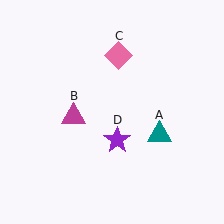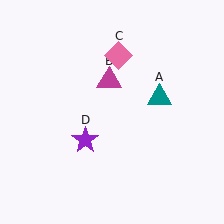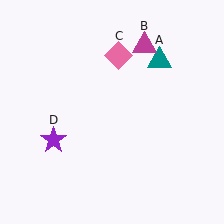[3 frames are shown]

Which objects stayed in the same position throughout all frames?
Pink diamond (object C) remained stationary.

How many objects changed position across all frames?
3 objects changed position: teal triangle (object A), magenta triangle (object B), purple star (object D).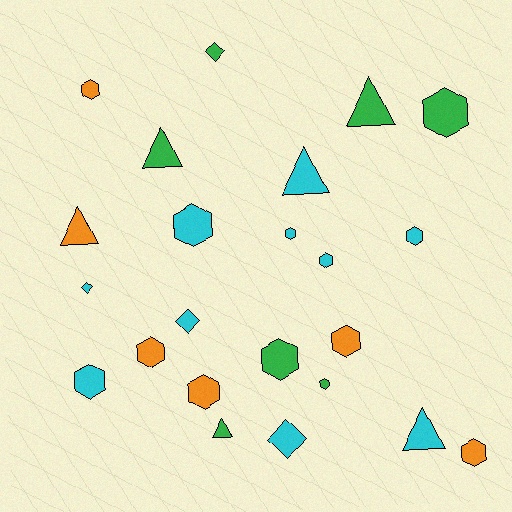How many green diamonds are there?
There is 1 green diamond.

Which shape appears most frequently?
Hexagon, with 13 objects.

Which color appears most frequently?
Cyan, with 10 objects.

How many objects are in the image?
There are 23 objects.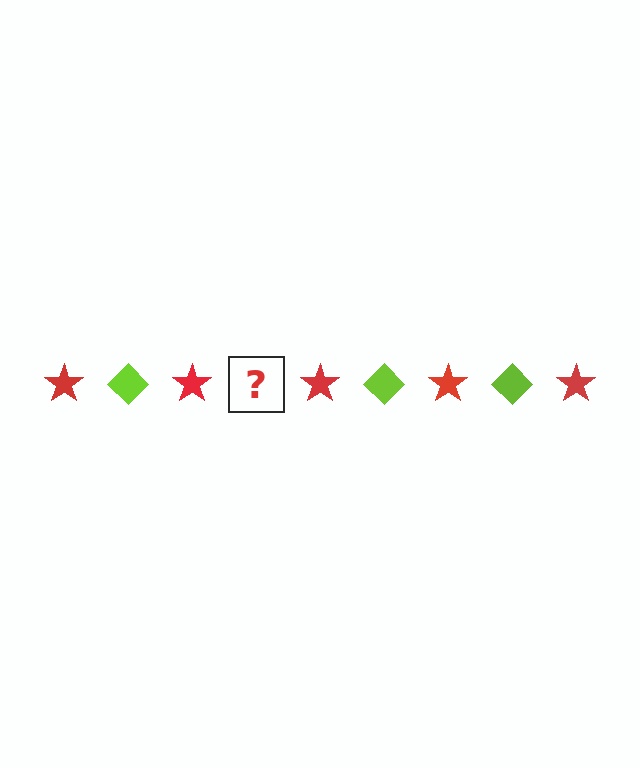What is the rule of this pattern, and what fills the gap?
The rule is that the pattern alternates between red star and lime diamond. The gap should be filled with a lime diamond.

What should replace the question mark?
The question mark should be replaced with a lime diamond.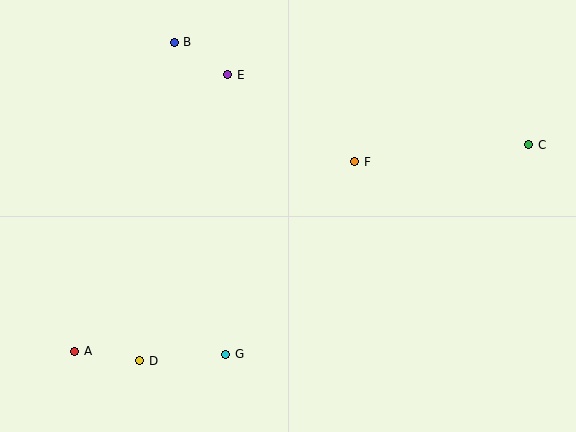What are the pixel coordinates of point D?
Point D is at (140, 361).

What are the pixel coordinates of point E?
Point E is at (228, 75).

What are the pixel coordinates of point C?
Point C is at (529, 145).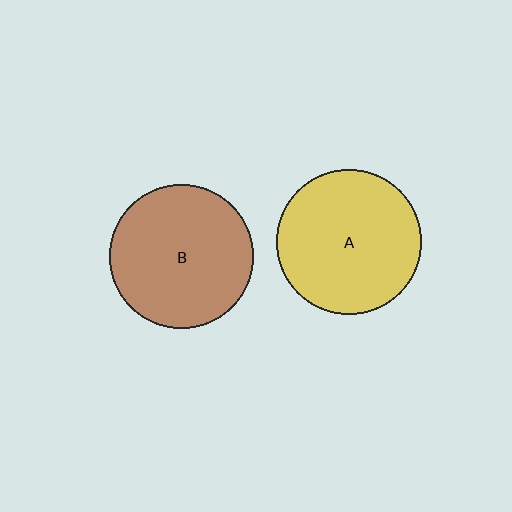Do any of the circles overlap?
No, none of the circles overlap.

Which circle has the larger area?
Circle A (yellow).